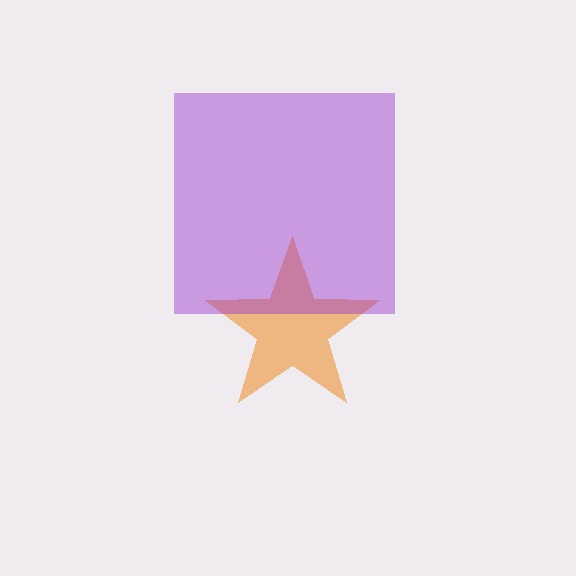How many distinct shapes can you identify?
There are 2 distinct shapes: an orange star, a purple square.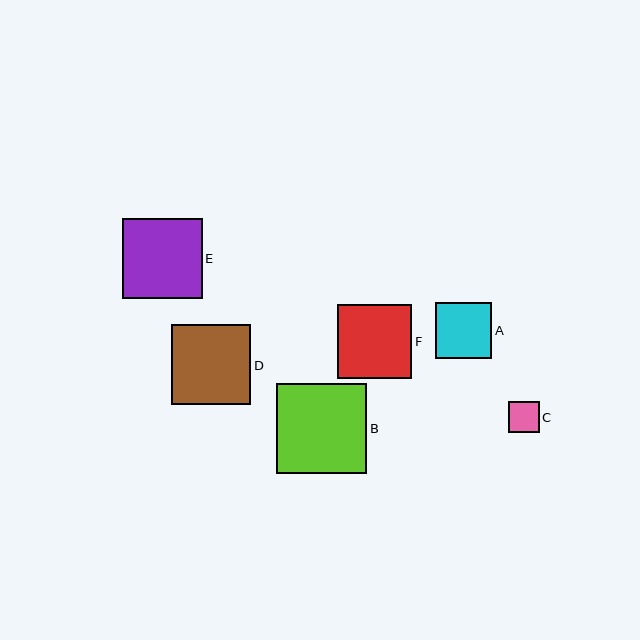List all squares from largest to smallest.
From largest to smallest: B, E, D, F, A, C.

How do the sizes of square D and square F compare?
Square D and square F are approximately the same size.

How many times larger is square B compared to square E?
Square B is approximately 1.1 times the size of square E.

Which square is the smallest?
Square C is the smallest with a size of approximately 31 pixels.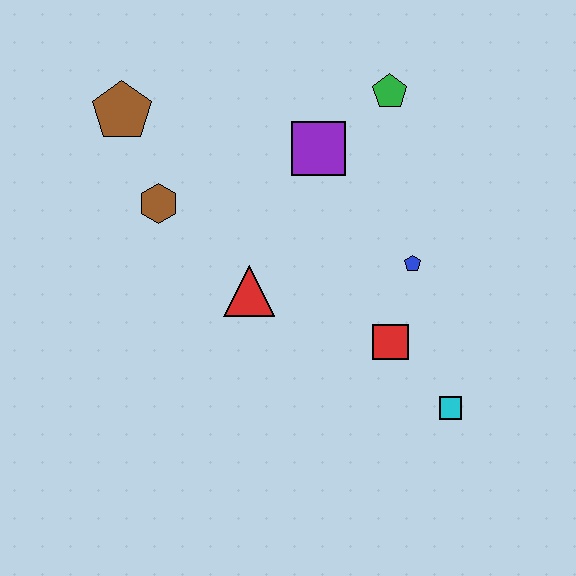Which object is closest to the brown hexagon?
The brown pentagon is closest to the brown hexagon.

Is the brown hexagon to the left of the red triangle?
Yes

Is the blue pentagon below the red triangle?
No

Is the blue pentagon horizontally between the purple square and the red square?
No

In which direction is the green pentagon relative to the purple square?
The green pentagon is to the right of the purple square.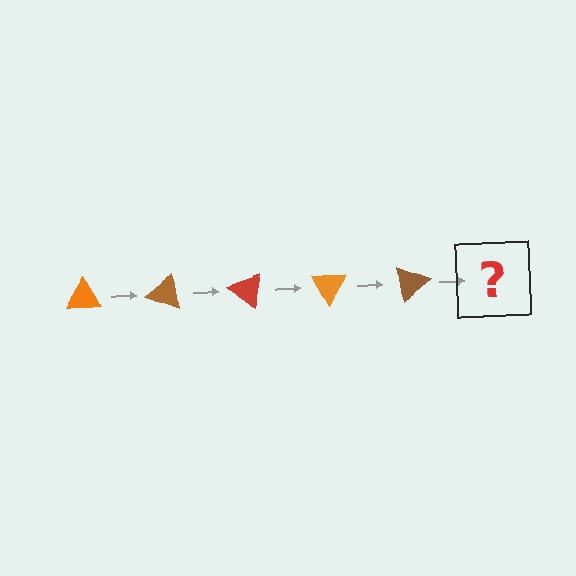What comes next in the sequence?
The next element should be a red triangle, rotated 100 degrees from the start.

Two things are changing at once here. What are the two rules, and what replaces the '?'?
The two rules are that it rotates 20 degrees each step and the color cycles through orange, brown, and red. The '?' should be a red triangle, rotated 100 degrees from the start.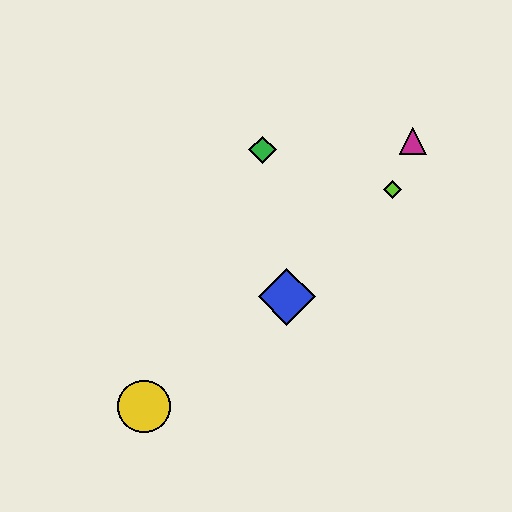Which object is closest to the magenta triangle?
The lime diamond is closest to the magenta triangle.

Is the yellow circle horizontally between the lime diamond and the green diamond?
No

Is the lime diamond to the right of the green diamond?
Yes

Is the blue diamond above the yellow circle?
Yes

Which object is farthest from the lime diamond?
The yellow circle is farthest from the lime diamond.